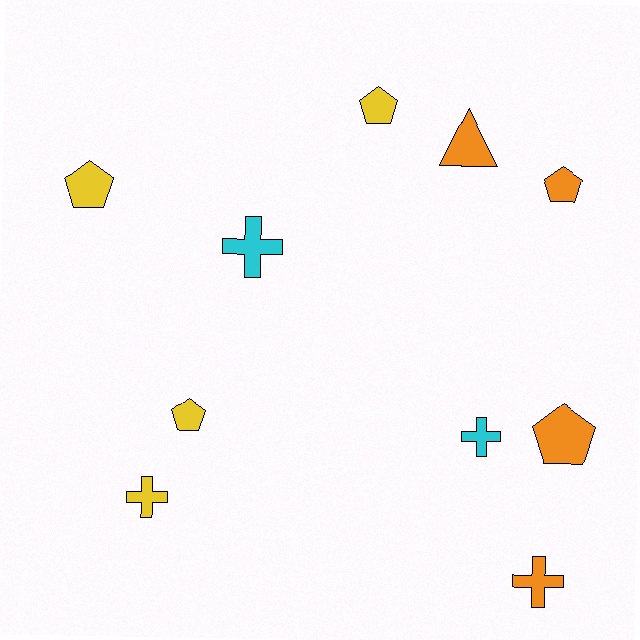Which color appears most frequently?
Yellow, with 4 objects.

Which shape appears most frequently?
Pentagon, with 5 objects.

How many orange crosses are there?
There is 1 orange cross.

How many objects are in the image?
There are 10 objects.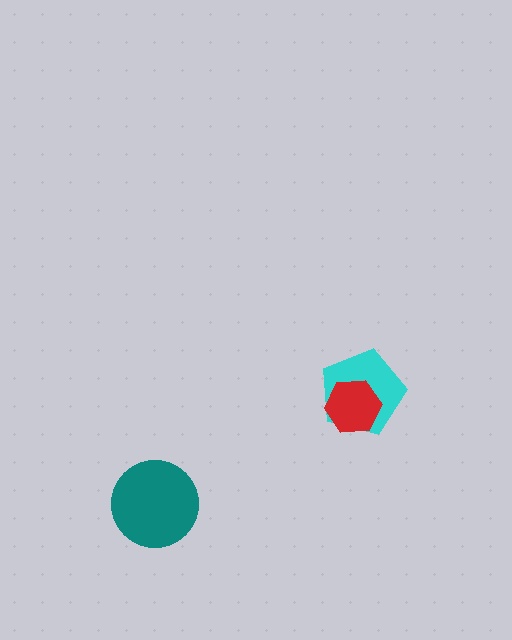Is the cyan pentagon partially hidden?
Yes, it is partially covered by another shape.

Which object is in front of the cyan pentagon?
The red hexagon is in front of the cyan pentagon.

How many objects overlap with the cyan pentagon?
1 object overlaps with the cyan pentagon.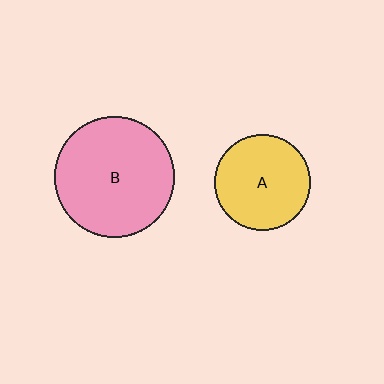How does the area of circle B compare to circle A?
Approximately 1.6 times.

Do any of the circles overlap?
No, none of the circles overlap.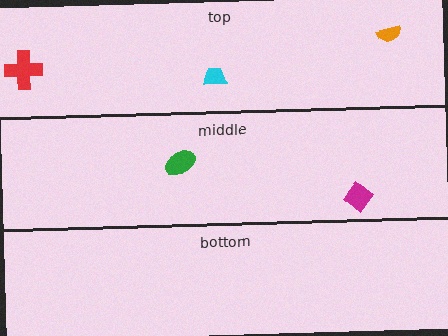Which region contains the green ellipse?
The middle region.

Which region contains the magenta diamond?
The middle region.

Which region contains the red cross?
The top region.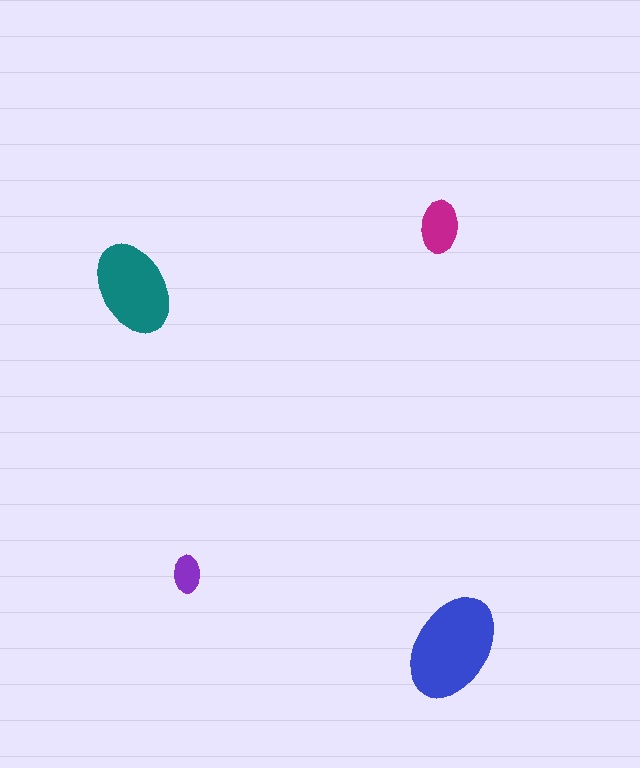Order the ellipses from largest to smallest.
the blue one, the teal one, the magenta one, the purple one.